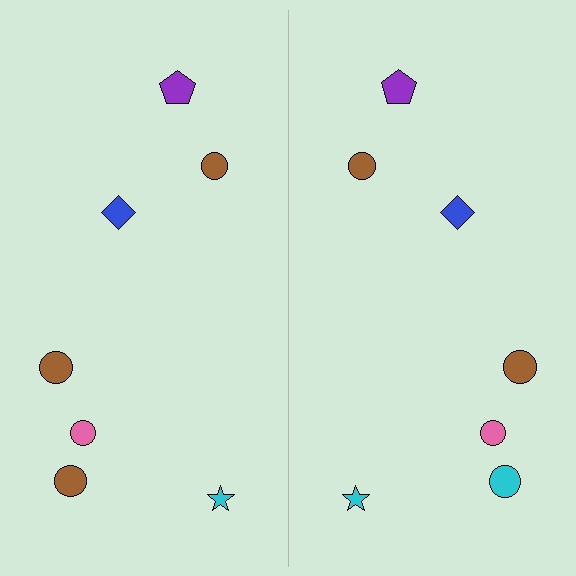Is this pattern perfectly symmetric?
No, the pattern is not perfectly symmetric. The cyan circle on the right side breaks the symmetry — its mirror counterpart is brown.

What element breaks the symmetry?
The cyan circle on the right side breaks the symmetry — its mirror counterpart is brown.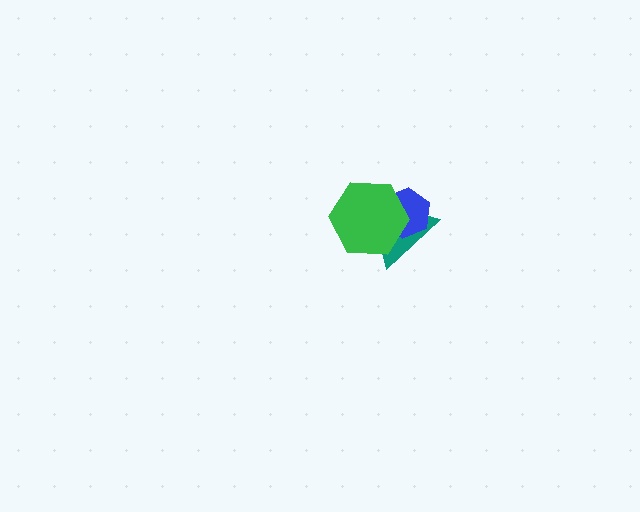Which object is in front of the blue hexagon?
The green hexagon is in front of the blue hexagon.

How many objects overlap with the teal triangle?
2 objects overlap with the teal triangle.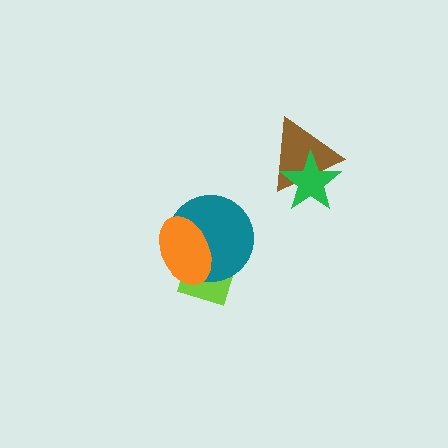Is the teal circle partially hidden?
Yes, it is partially covered by another shape.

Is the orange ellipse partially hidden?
No, no other shape covers it.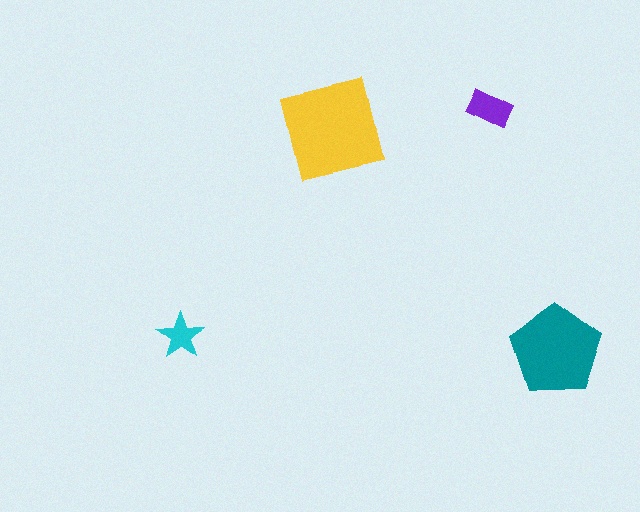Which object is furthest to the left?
The cyan star is leftmost.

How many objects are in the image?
There are 4 objects in the image.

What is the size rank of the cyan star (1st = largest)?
4th.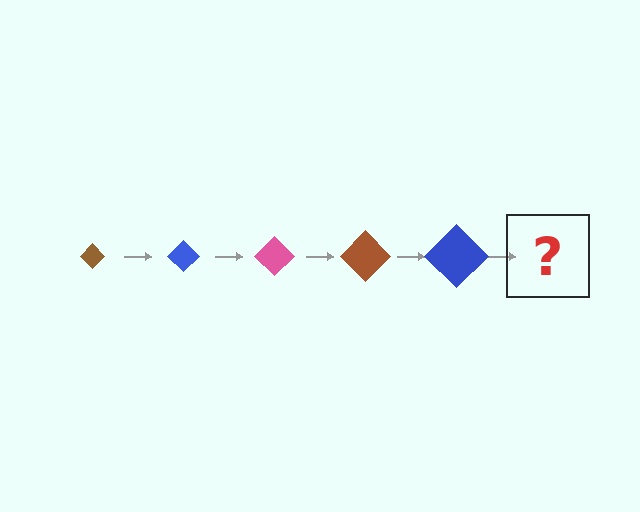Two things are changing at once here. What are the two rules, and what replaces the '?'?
The two rules are that the diamond grows larger each step and the color cycles through brown, blue, and pink. The '?' should be a pink diamond, larger than the previous one.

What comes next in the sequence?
The next element should be a pink diamond, larger than the previous one.